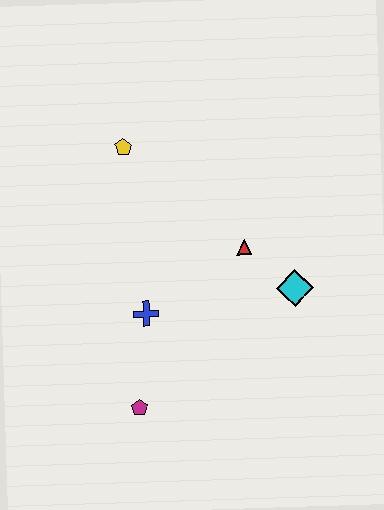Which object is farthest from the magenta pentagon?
The yellow pentagon is farthest from the magenta pentagon.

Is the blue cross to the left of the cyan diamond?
Yes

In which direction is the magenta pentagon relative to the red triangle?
The magenta pentagon is below the red triangle.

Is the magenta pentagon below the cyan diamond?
Yes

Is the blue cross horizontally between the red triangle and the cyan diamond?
No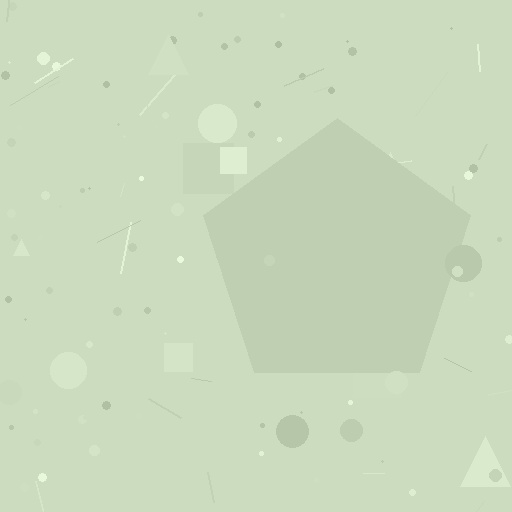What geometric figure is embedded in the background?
A pentagon is embedded in the background.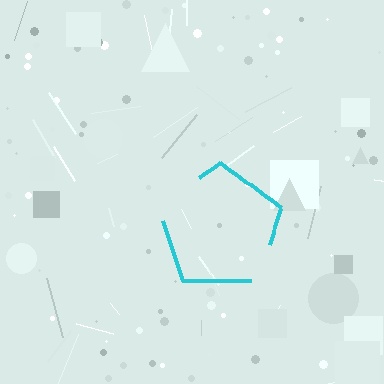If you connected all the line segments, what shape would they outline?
They would outline a pentagon.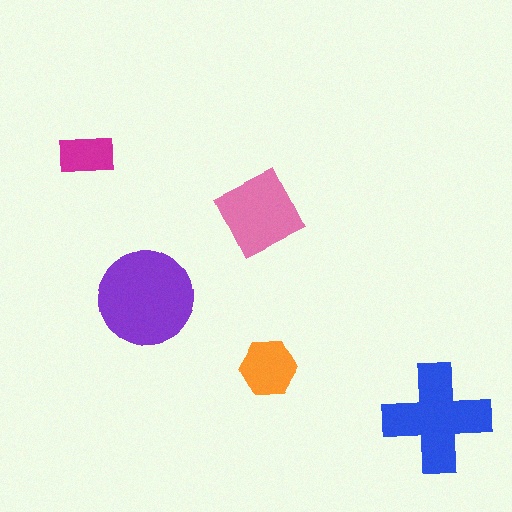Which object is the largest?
The purple circle.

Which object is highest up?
The magenta rectangle is topmost.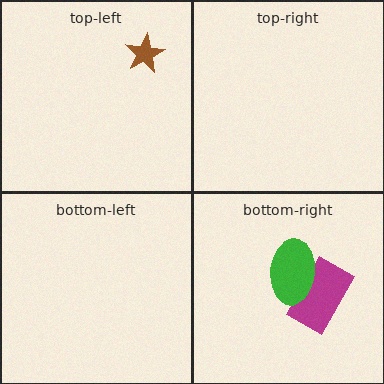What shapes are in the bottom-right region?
The magenta rectangle, the green ellipse.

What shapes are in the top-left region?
The brown star.